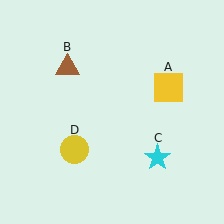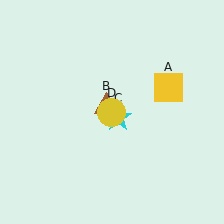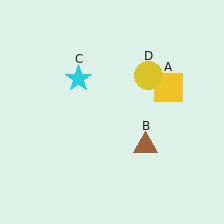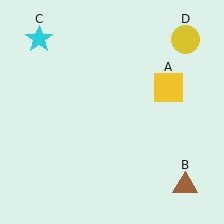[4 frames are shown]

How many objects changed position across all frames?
3 objects changed position: brown triangle (object B), cyan star (object C), yellow circle (object D).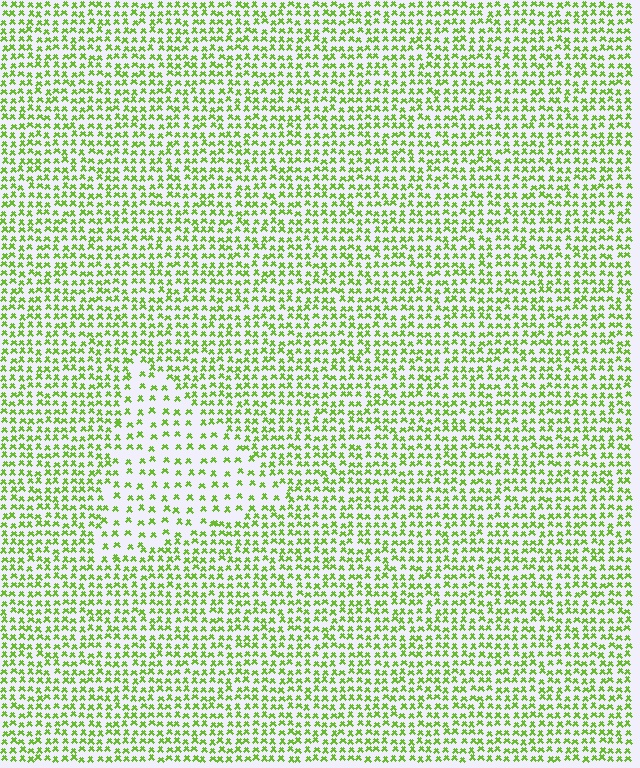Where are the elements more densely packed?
The elements are more densely packed outside the triangle boundary.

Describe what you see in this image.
The image contains small lime elements arranged at two different densities. A triangle-shaped region is visible where the elements are less densely packed than the surrounding area.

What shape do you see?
I see a triangle.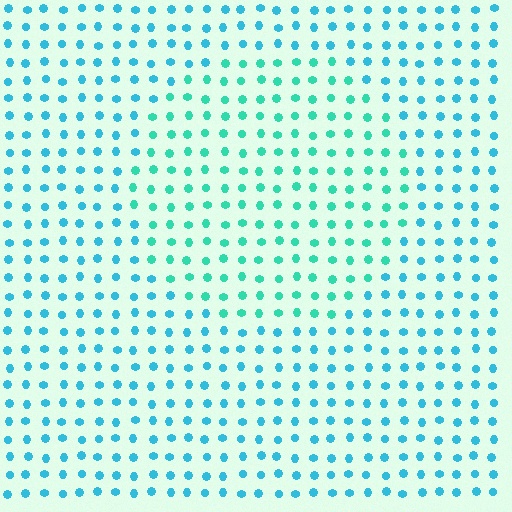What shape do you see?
I see a circle.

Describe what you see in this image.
The image is filled with small cyan elements in a uniform arrangement. A circle-shaped region is visible where the elements are tinted to a slightly different hue, forming a subtle color boundary.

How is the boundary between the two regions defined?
The boundary is defined purely by a slight shift in hue (about 27 degrees). Spacing, size, and orientation are identical on both sides.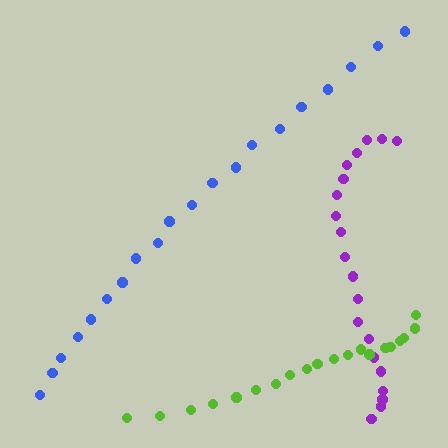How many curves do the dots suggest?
There are 3 distinct paths.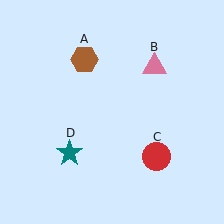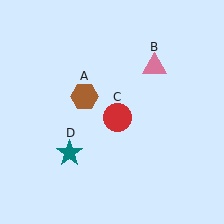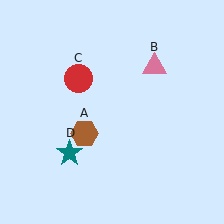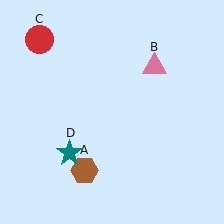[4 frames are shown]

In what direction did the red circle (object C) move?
The red circle (object C) moved up and to the left.